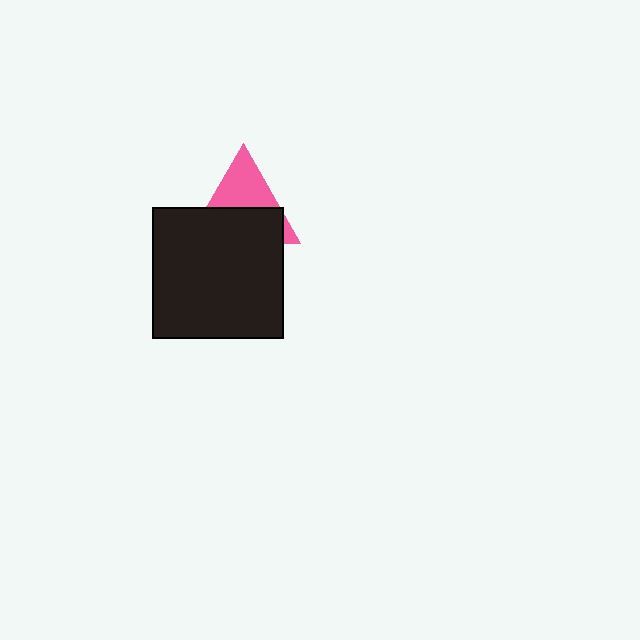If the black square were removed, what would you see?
You would see the complete pink triangle.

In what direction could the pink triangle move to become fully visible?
The pink triangle could move up. That would shift it out from behind the black square entirely.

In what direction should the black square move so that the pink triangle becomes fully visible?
The black square should move down. That is the shortest direction to clear the overlap and leave the pink triangle fully visible.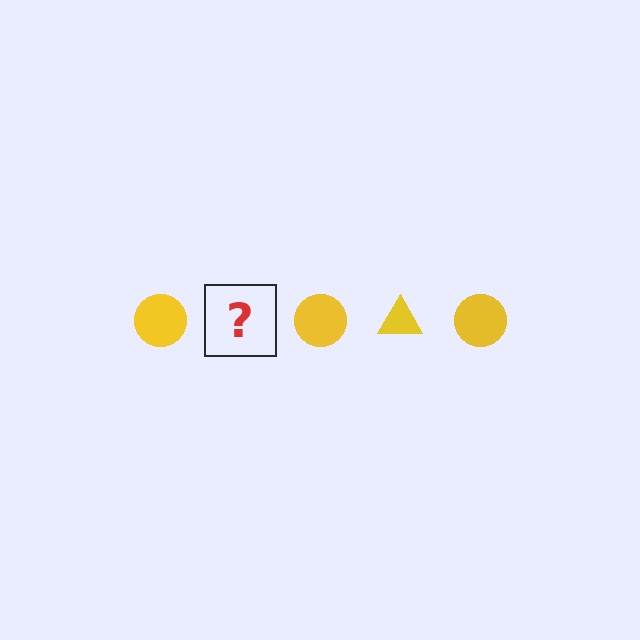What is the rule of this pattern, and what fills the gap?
The rule is that the pattern cycles through circle, triangle shapes in yellow. The gap should be filled with a yellow triangle.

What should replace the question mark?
The question mark should be replaced with a yellow triangle.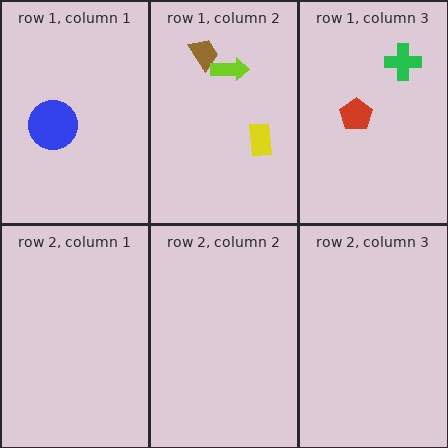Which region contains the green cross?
The row 1, column 3 region.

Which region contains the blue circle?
The row 1, column 1 region.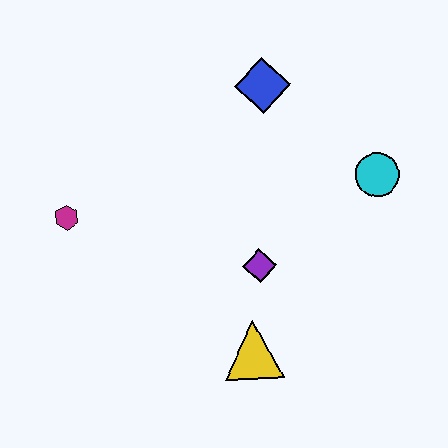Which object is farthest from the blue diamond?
The yellow triangle is farthest from the blue diamond.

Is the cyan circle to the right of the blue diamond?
Yes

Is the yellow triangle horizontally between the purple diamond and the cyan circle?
No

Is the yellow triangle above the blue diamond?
No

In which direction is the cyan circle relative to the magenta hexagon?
The cyan circle is to the right of the magenta hexagon.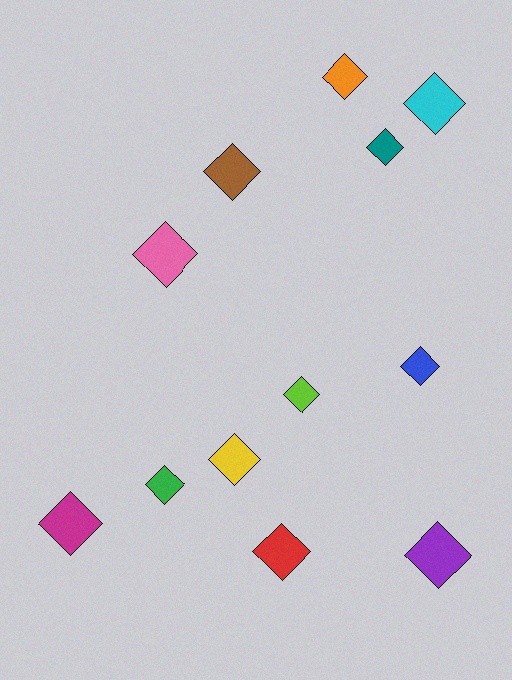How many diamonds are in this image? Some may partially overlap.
There are 12 diamonds.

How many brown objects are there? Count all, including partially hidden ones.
There is 1 brown object.